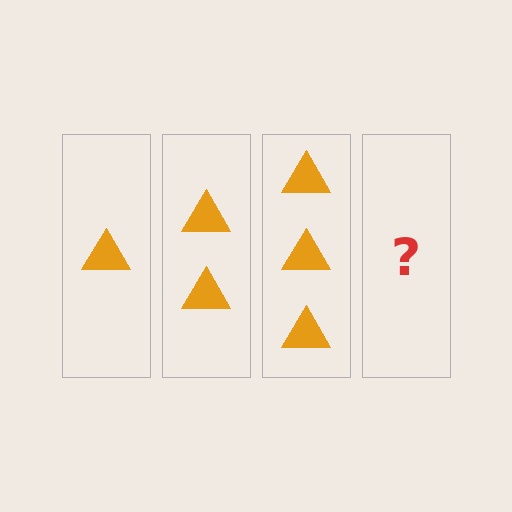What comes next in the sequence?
The next element should be 4 triangles.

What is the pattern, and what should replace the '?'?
The pattern is that each step adds one more triangle. The '?' should be 4 triangles.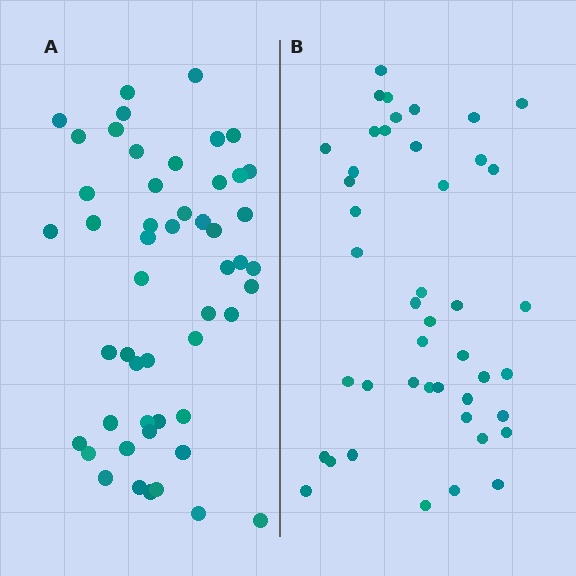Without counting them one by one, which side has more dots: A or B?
Region A (the left region) has more dots.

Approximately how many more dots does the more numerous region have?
Region A has roughly 8 or so more dots than region B.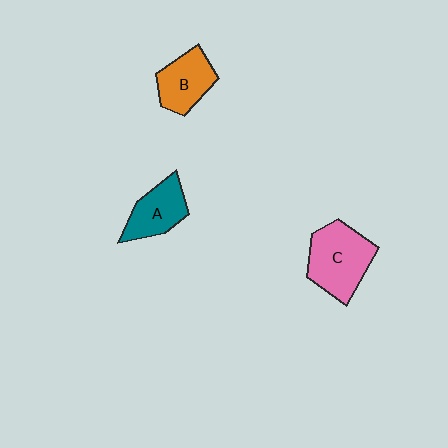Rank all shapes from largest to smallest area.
From largest to smallest: C (pink), B (orange), A (teal).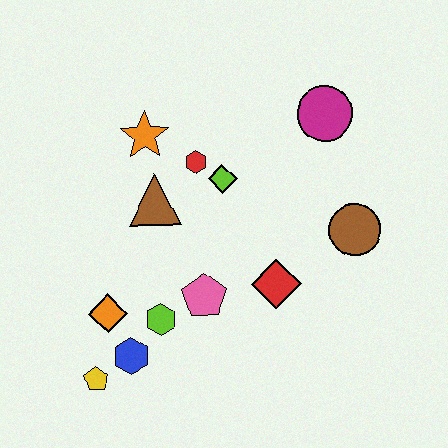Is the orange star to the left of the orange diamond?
No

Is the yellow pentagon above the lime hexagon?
No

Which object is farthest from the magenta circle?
The yellow pentagon is farthest from the magenta circle.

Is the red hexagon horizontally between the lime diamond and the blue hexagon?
Yes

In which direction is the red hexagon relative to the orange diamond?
The red hexagon is above the orange diamond.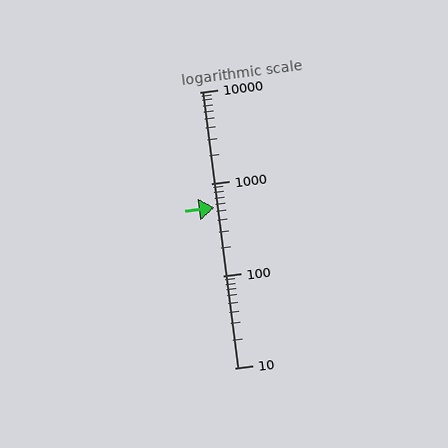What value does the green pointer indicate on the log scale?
The pointer indicates approximately 560.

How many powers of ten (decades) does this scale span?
The scale spans 3 decades, from 10 to 10000.